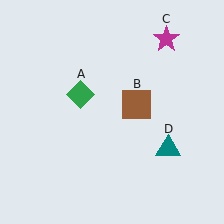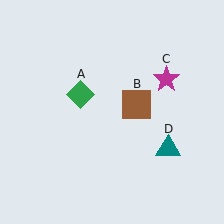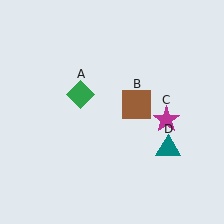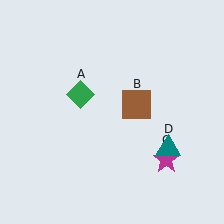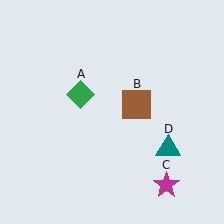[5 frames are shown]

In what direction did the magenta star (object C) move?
The magenta star (object C) moved down.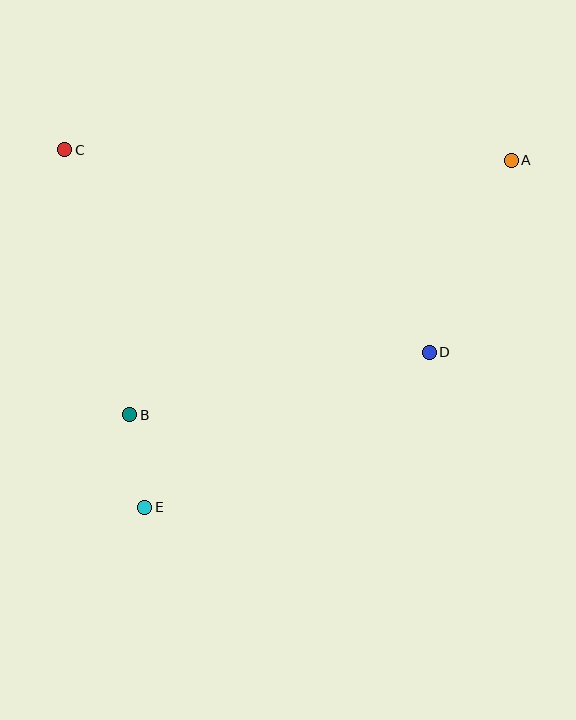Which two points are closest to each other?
Points B and E are closest to each other.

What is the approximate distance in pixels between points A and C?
The distance between A and C is approximately 447 pixels.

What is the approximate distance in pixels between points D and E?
The distance between D and E is approximately 324 pixels.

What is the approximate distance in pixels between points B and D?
The distance between B and D is approximately 306 pixels.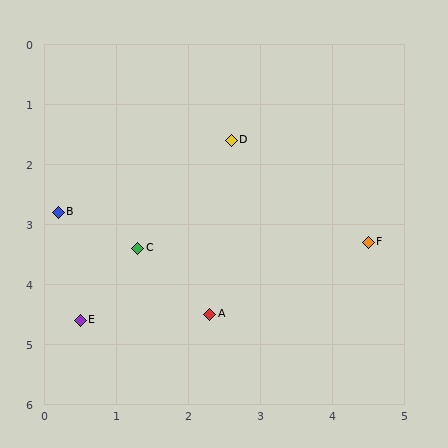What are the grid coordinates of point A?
Point A is at approximately (2.3, 4.5).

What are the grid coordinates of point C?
Point C is at approximately (1.3, 3.4).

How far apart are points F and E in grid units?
Points F and E are about 4.2 grid units apart.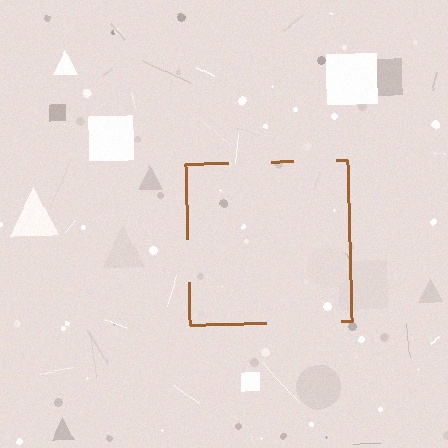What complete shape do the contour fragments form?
The contour fragments form a square.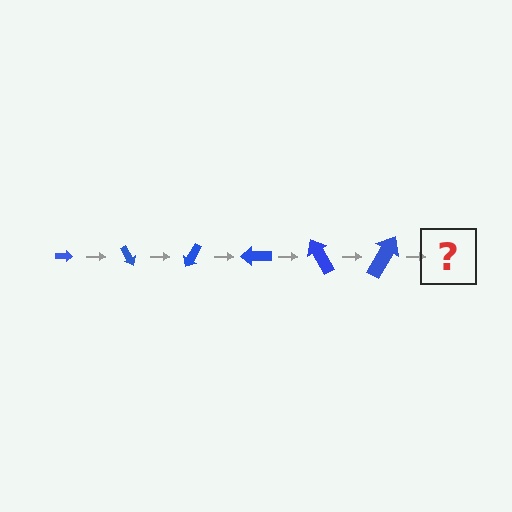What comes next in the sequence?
The next element should be an arrow, larger than the previous one and rotated 360 degrees from the start.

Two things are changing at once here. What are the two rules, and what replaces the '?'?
The two rules are that the arrow grows larger each step and it rotates 60 degrees each step. The '?' should be an arrow, larger than the previous one and rotated 360 degrees from the start.